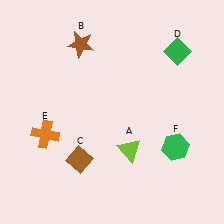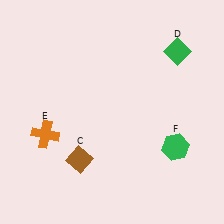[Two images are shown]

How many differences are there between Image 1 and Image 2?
There are 2 differences between the two images.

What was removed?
The lime triangle (A), the brown star (B) were removed in Image 2.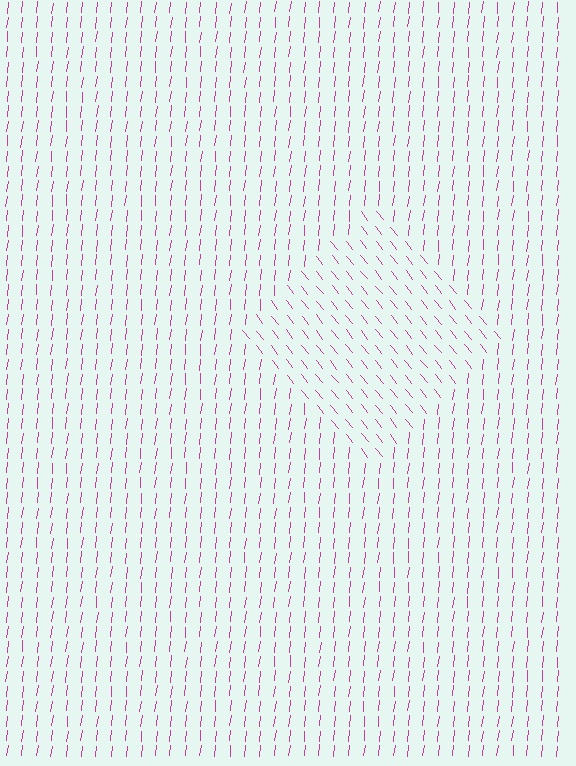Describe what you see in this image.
The image is filled with small magenta line segments. A diamond region in the image has lines oriented differently from the surrounding lines, creating a visible texture boundary.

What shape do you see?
I see a diamond.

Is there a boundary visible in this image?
Yes, there is a texture boundary formed by a change in line orientation.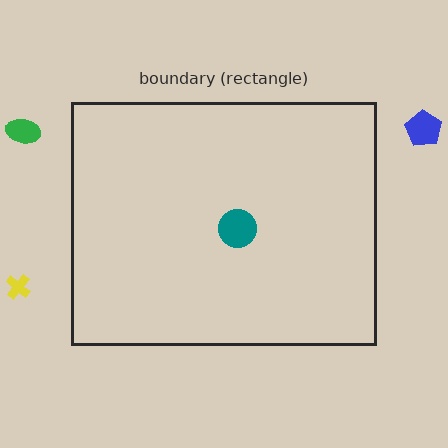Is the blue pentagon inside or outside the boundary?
Outside.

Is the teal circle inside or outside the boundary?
Inside.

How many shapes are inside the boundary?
1 inside, 3 outside.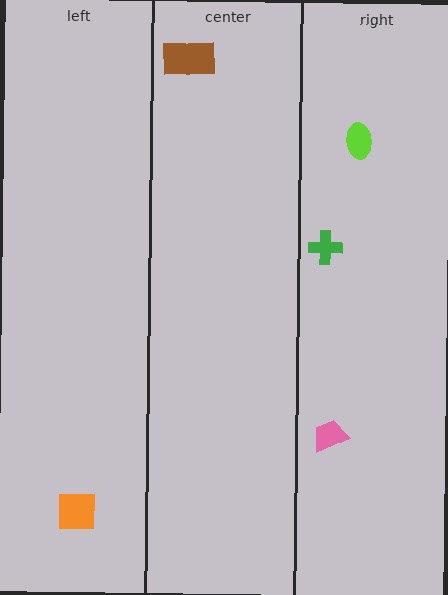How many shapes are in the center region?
1.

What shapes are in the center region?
The brown rectangle.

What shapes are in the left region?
The orange square.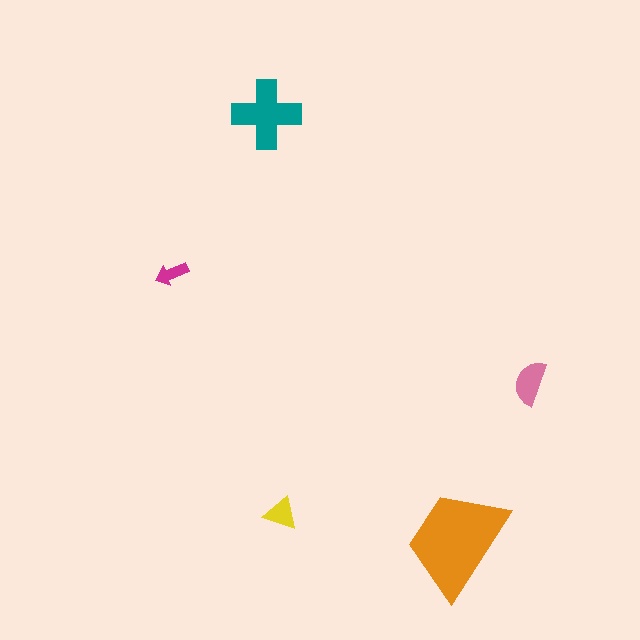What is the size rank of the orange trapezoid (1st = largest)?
1st.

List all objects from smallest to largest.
The magenta arrow, the yellow triangle, the pink semicircle, the teal cross, the orange trapezoid.